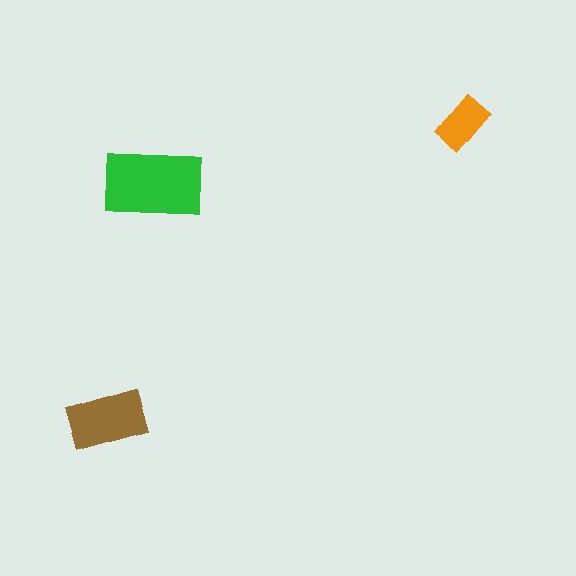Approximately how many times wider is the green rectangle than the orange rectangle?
About 2 times wider.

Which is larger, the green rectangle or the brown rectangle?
The green one.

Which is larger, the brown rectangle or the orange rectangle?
The brown one.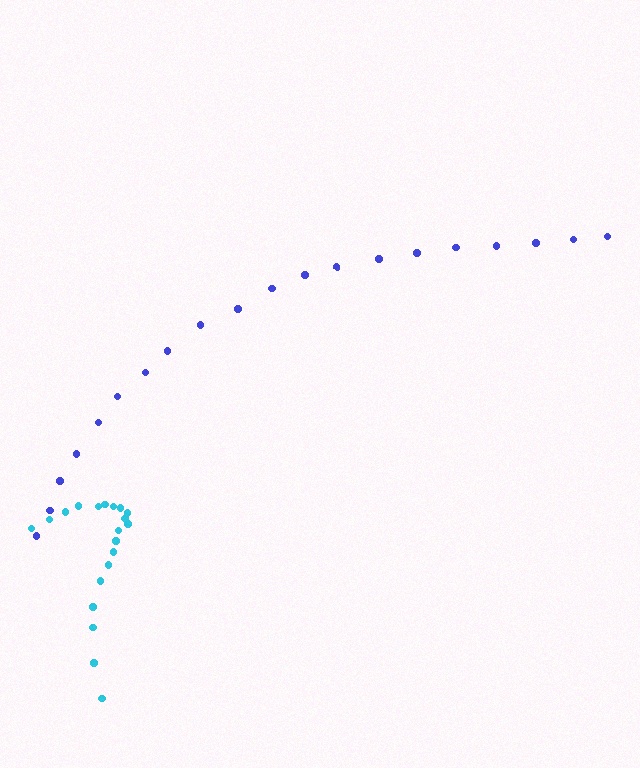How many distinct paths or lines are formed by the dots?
There are 2 distinct paths.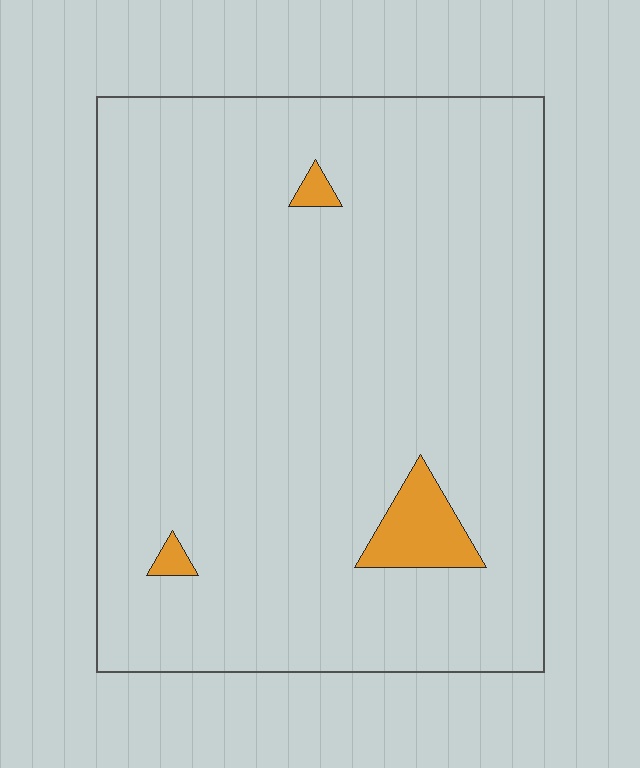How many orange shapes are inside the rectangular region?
3.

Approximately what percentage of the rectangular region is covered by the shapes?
Approximately 5%.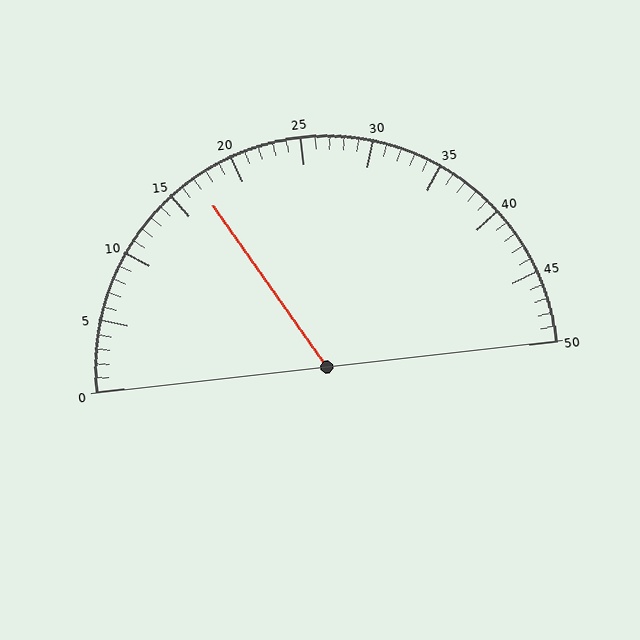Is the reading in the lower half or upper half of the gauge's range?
The reading is in the lower half of the range (0 to 50).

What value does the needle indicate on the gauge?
The needle indicates approximately 17.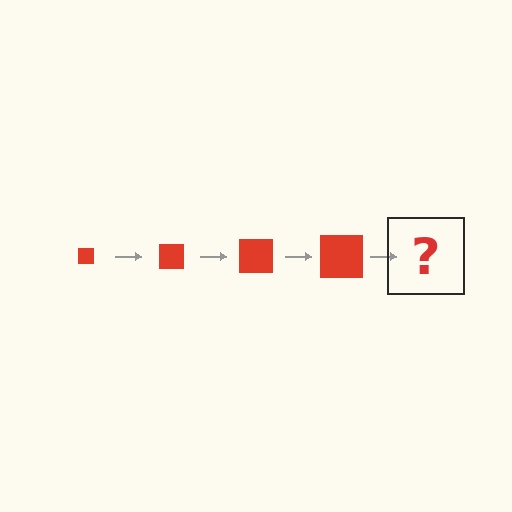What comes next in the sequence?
The next element should be a red square, larger than the previous one.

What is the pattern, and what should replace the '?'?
The pattern is that the square gets progressively larger each step. The '?' should be a red square, larger than the previous one.